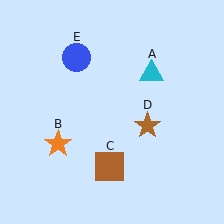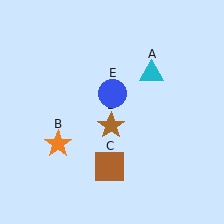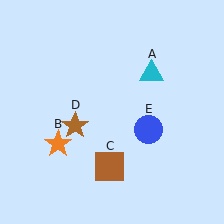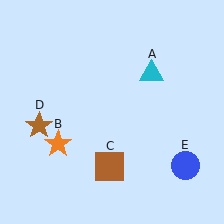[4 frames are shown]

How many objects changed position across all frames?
2 objects changed position: brown star (object D), blue circle (object E).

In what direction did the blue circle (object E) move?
The blue circle (object E) moved down and to the right.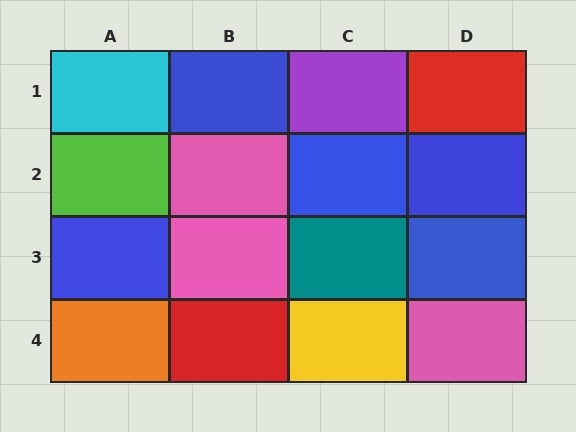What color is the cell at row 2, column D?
Blue.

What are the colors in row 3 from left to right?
Blue, pink, teal, blue.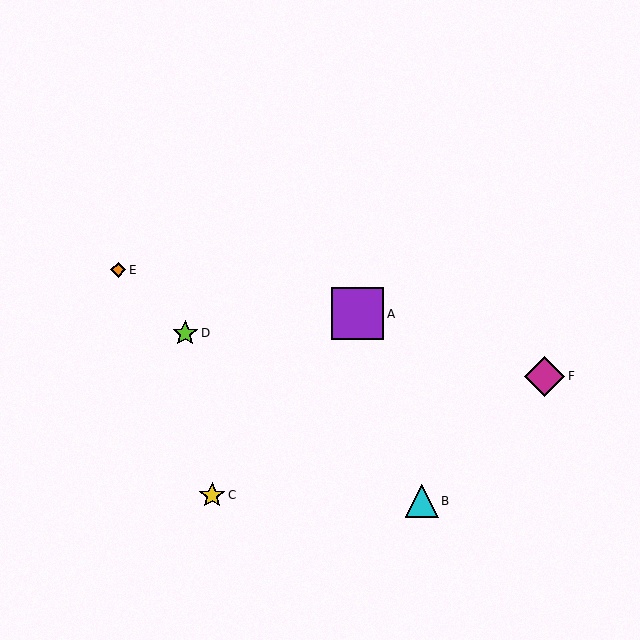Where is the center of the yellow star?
The center of the yellow star is at (212, 495).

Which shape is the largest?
The purple square (labeled A) is the largest.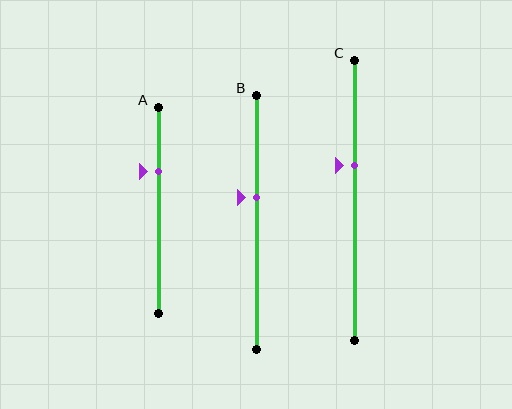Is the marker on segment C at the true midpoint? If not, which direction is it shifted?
No, the marker on segment C is shifted upward by about 12% of the segment length.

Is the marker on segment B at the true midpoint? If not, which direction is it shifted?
No, the marker on segment B is shifted upward by about 10% of the segment length.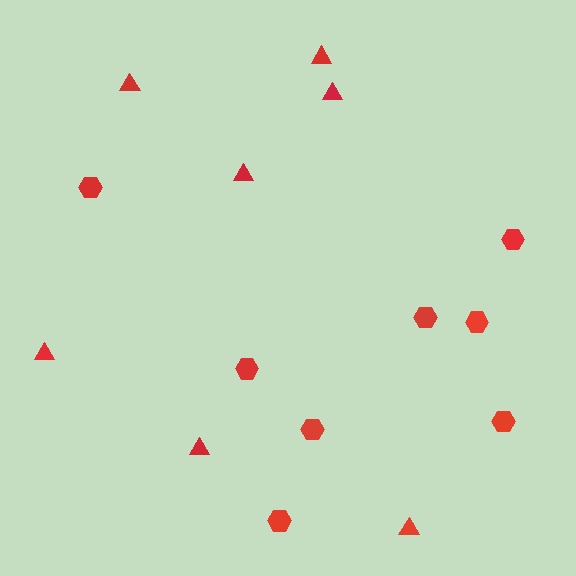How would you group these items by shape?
There are 2 groups: one group of hexagons (8) and one group of triangles (7).